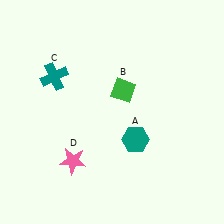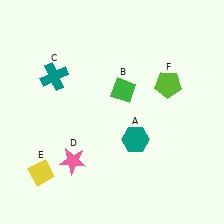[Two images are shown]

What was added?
A yellow diamond (E), a lime pentagon (F) were added in Image 2.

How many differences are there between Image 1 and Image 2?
There are 2 differences between the two images.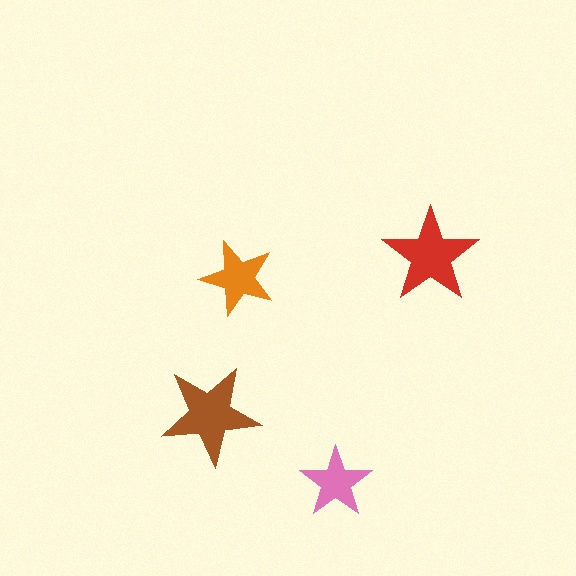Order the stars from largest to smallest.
the brown one, the red one, the orange one, the pink one.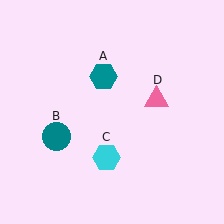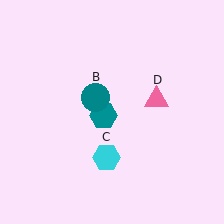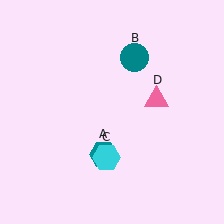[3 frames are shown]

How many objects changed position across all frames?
2 objects changed position: teal hexagon (object A), teal circle (object B).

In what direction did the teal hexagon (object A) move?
The teal hexagon (object A) moved down.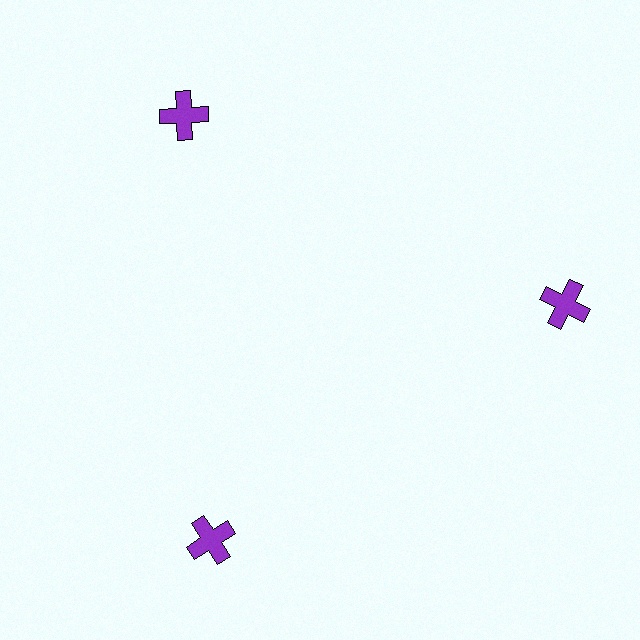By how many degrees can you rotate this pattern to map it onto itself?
The pattern maps onto itself every 120 degrees of rotation.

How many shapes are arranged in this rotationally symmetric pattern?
There are 3 shapes, arranged in 3 groups of 1.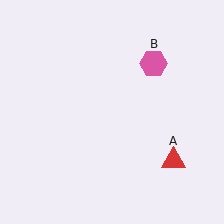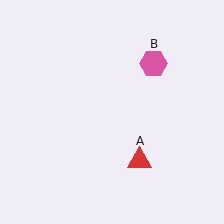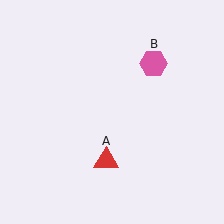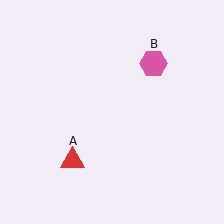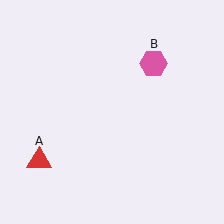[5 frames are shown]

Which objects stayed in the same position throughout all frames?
Pink hexagon (object B) remained stationary.